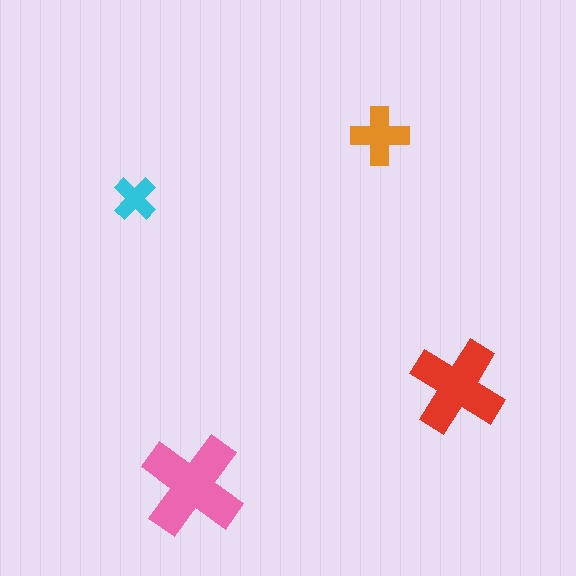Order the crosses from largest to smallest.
the pink one, the red one, the orange one, the cyan one.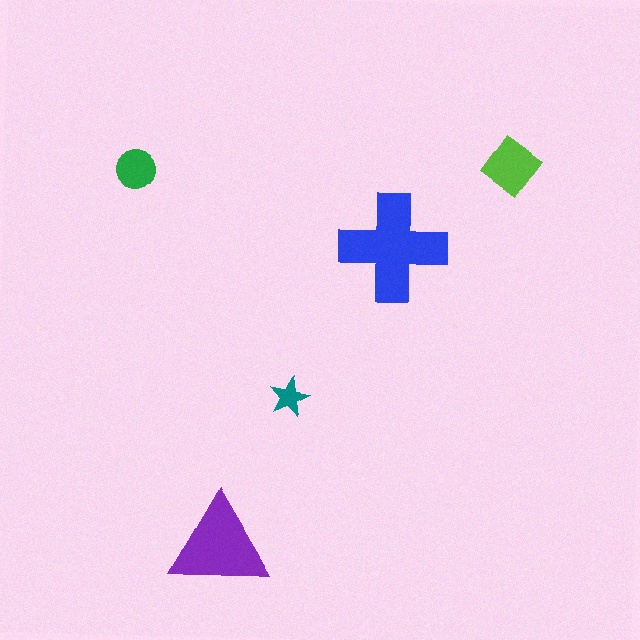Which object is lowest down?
The purple triangle is bottommost.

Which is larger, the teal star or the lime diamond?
The lime diamond.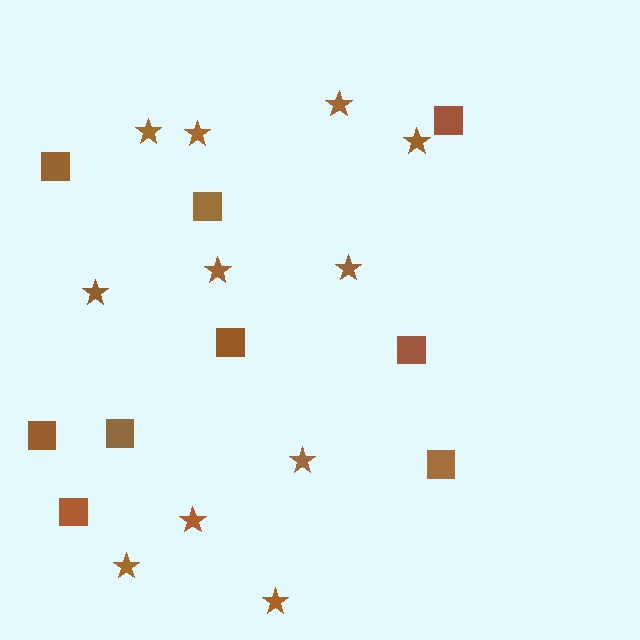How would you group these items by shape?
There are 2 groups: one group of stars (11) and one group of squares (9).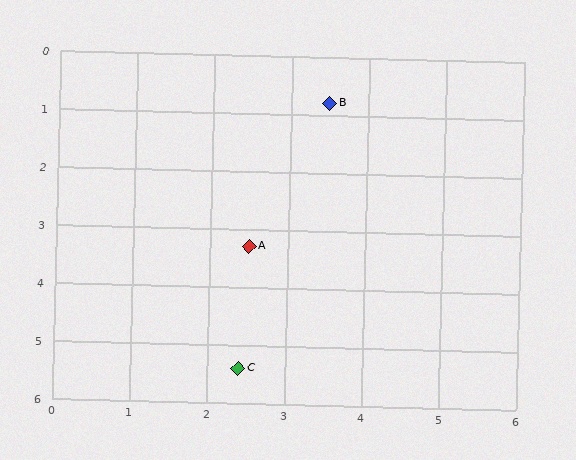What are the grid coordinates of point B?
Point B is at approximately (3.5, 0.8).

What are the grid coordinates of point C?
Point C is at approximately (2.4, 5.4).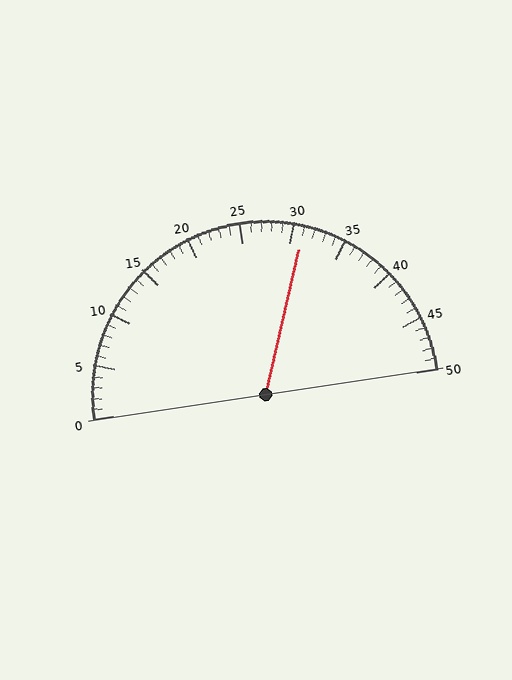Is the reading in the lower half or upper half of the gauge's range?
The reading is in the upper half of the range (0 to 50).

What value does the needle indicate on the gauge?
The needle indicates approximately 31.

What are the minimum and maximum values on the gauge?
The gauge ranges from 0 to 50.